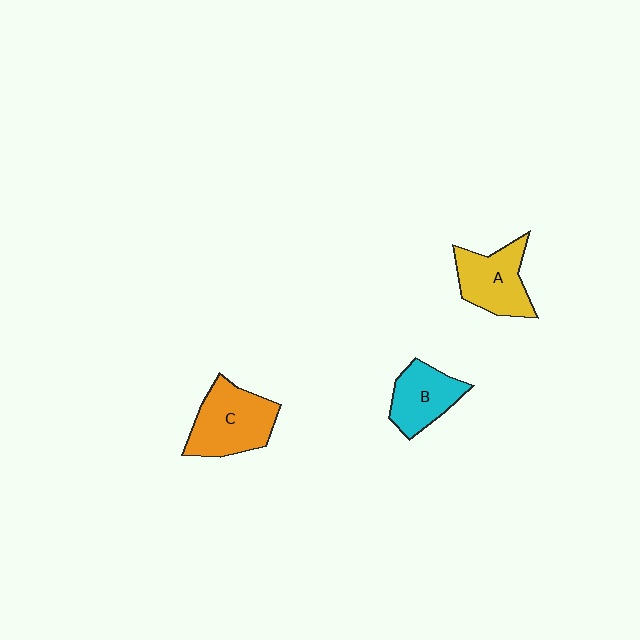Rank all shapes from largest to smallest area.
From largest to smallest: C (orange), A (yellow), B (cyan).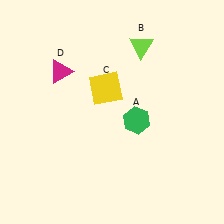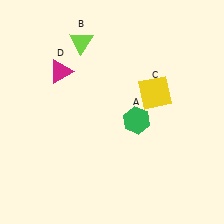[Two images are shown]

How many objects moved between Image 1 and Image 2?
2 objects moved between the two images.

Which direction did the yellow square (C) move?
The yellow square (C) moved right.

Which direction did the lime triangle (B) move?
The lime triangle (B) moved left.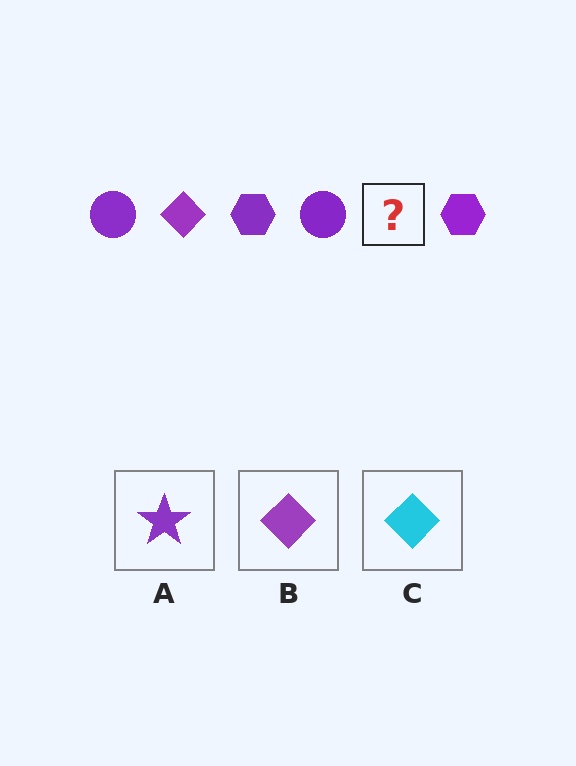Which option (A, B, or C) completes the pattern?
B.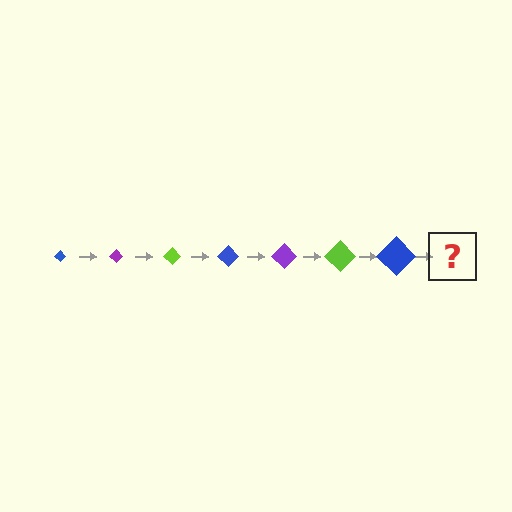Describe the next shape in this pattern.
It should be a purple diamond, larger than the previous one.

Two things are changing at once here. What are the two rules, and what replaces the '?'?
The two rules are that the diamond grows larger each step and the color cycles through blue, purple, and lime. The '?' should be a purple diamond, larger than the previous one.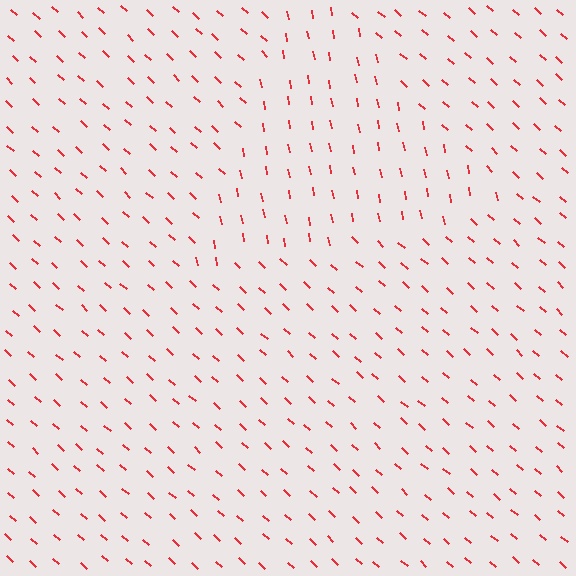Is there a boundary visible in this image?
Yes, there is a texture boundary formed by a change in line orientation.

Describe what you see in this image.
The image is filled with small red line segments. A triangle region in the image has lines oriented differently from the surrounding lines, creating a visible texture boundary.